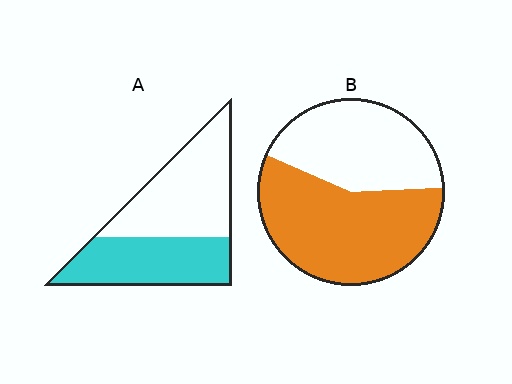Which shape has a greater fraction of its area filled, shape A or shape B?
Shape B.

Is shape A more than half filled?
No.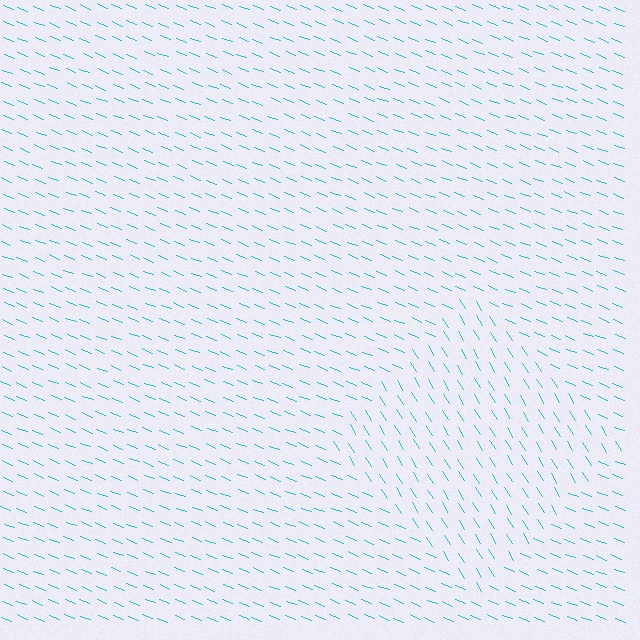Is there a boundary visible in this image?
Yes, there is a texture boundary formed by a change in line orientation.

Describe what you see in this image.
The image is filled with small cyan line segments. A diamond region in the image has lines oriented differently from the surrounding lines, creating a visible texture boundary.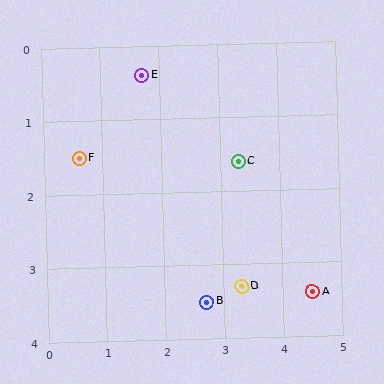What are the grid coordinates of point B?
Point B is at approximately (2.7, 3.5).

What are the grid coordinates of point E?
Point E is at approximately (1.7, 0.4).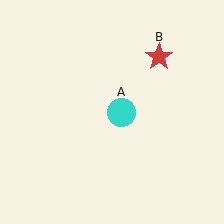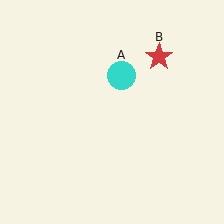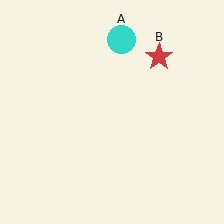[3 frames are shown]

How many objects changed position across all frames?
1 object changed position: cyan circle (object A).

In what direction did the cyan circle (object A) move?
The cyan circle (object A) moved up.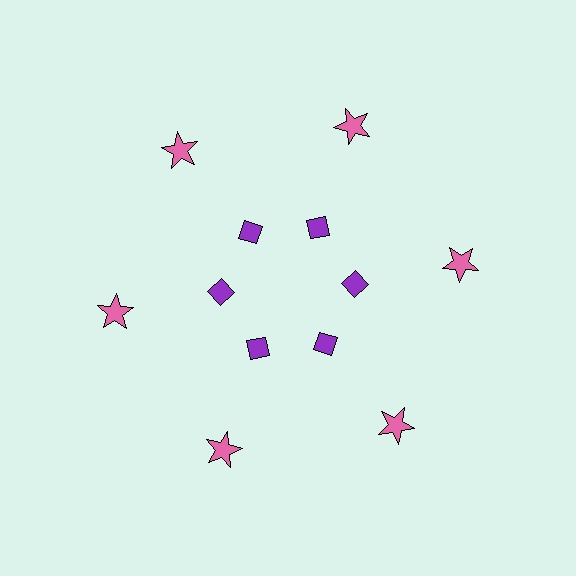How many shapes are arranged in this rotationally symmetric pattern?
There are 12 shapes, arranged in 6 groups of 2.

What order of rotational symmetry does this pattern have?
This pattern has 6-fold rotational symmetry.